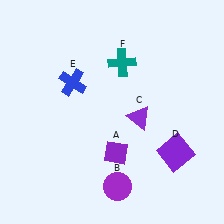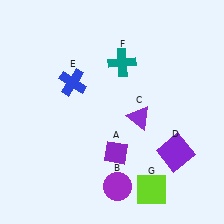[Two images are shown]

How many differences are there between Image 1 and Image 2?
There is 1 difference between the two images.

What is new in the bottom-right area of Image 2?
A lime square (G) was added in the bottom-right area of Image 2.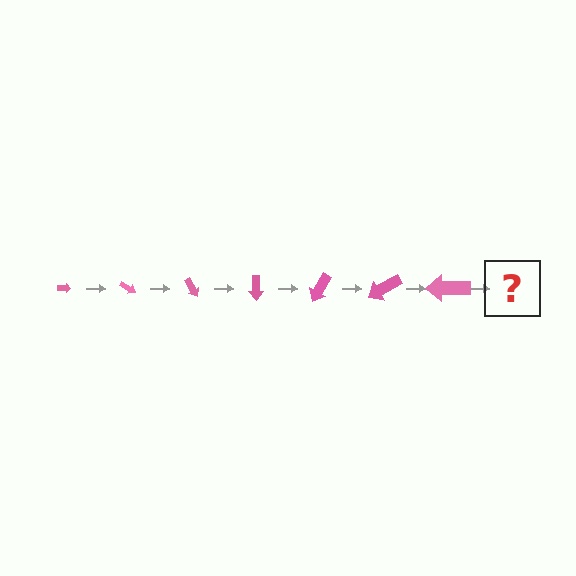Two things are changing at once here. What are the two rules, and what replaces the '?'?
The two rules are that the arrow grows larger each step and it rotates 30 degrees each step. The '?' should be an arrow, larger than the previous one and rotated 210 degrees from the start.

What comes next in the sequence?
The next element should be an arrow, larger than the previous one and rotated 210 degrees from the start.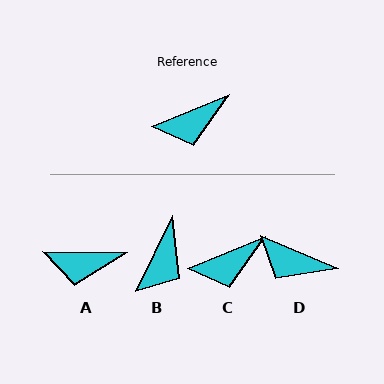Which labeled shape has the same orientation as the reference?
C.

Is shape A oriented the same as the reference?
No, it is off by about 23 degrees.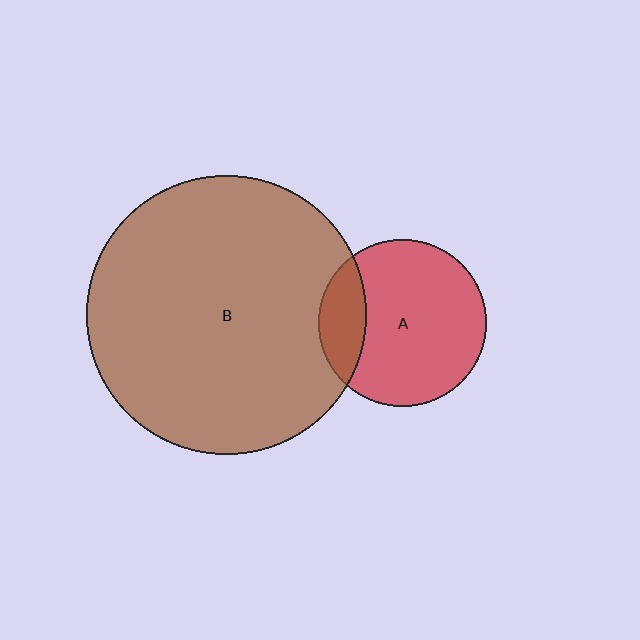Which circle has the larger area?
Circle B (brown).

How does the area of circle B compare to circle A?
Approximately 2.8 times.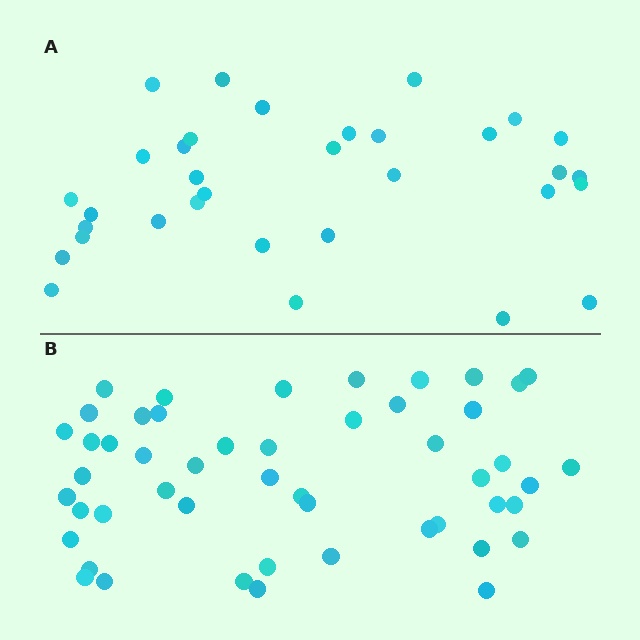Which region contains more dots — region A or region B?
Region B (the bottom region) has more dots.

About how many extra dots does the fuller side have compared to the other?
Region B has approximately 15 more dots than region A.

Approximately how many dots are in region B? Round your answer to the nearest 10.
About 50 dots.